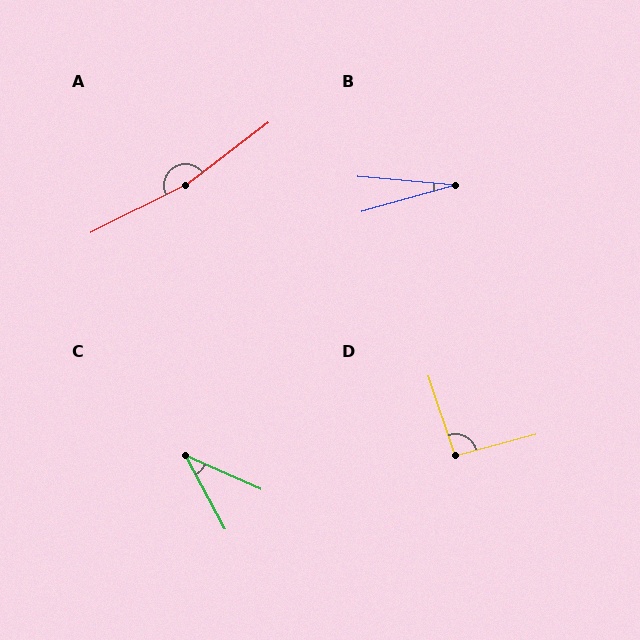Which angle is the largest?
A, at approximately 170 degrees.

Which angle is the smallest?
B, at approximately 21 degrees.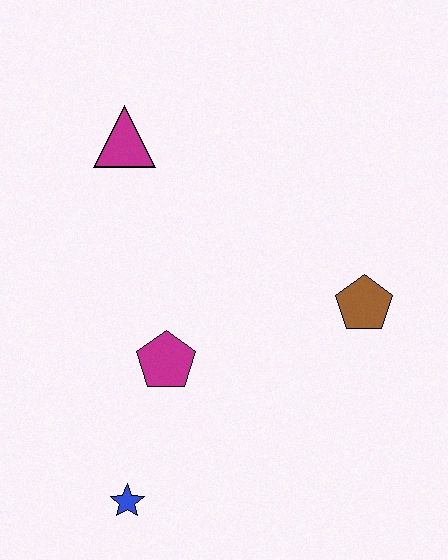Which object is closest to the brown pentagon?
The magenta pentagon is closest to the brown pentagon.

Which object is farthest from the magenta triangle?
The blue star is farthest from the magenta triangle.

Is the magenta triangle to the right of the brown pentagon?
No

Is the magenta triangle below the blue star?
No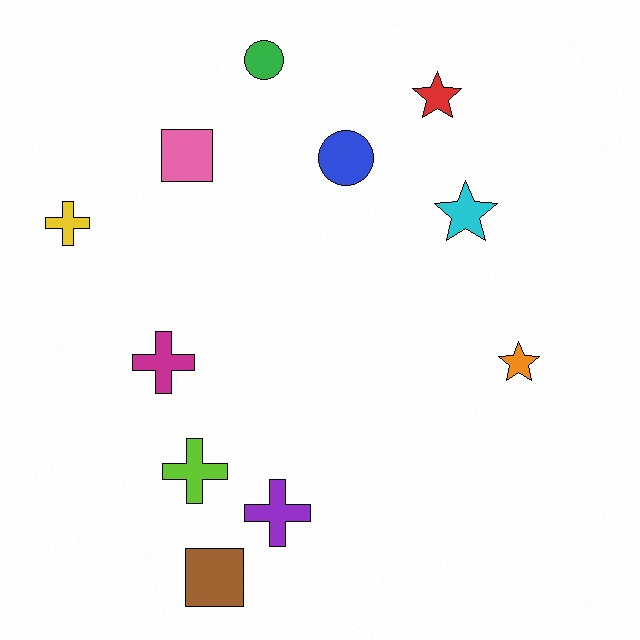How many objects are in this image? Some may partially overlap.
There are 11 objects.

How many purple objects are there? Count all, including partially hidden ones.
There is 1 purple object.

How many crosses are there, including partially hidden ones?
There are 4 crosses.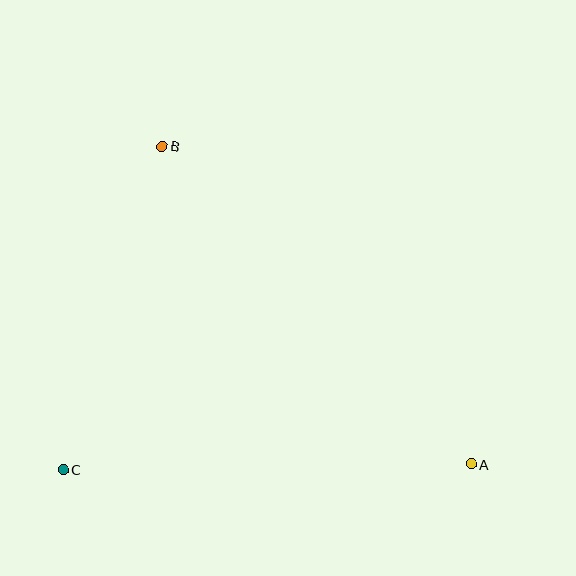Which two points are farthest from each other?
Points A and B are farthest from each other.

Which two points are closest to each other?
Points B and C are closest to each other.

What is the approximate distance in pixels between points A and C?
The distance between A and C is approximately 409 pixels.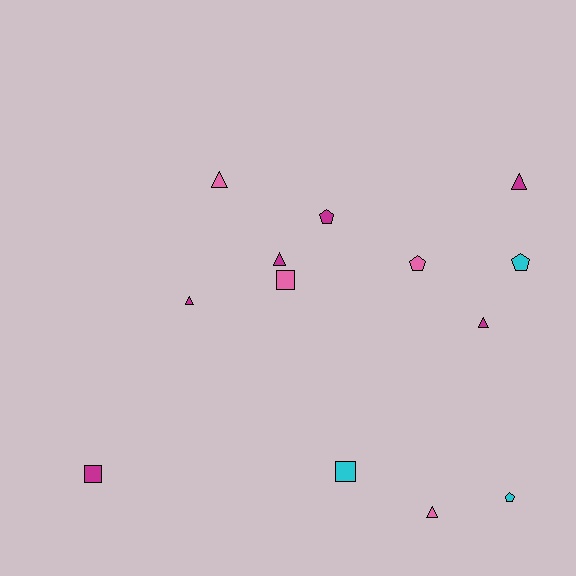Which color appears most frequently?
Magenta, with 6 objects.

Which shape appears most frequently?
Triangle, with 6 objects.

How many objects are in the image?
There are 13 objects.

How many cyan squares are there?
There is 1 cyan square.